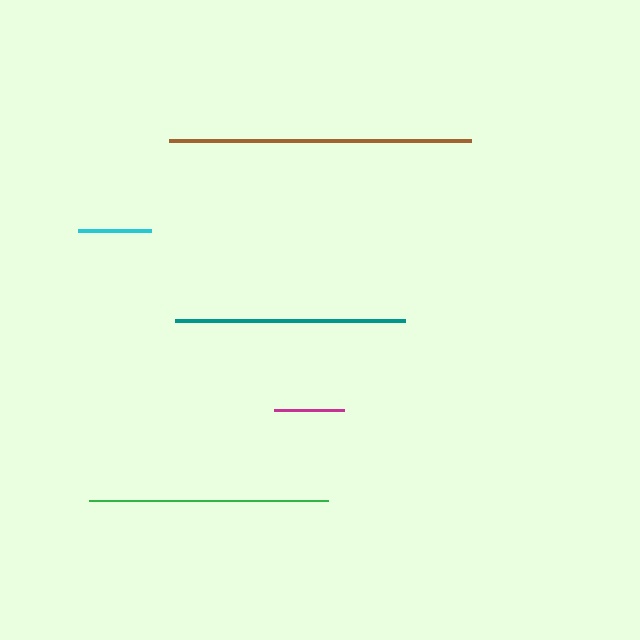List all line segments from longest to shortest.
From longest to shortest: brown, green, teal, cyan, magenta.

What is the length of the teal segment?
The teal segment is approximately 230 pixels long.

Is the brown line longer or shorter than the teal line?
The brown line is longer than the teal line.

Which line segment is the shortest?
The magenta line is the shortest at approximately 70 pixels.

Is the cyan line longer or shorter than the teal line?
The teal line is longer than the cyan line.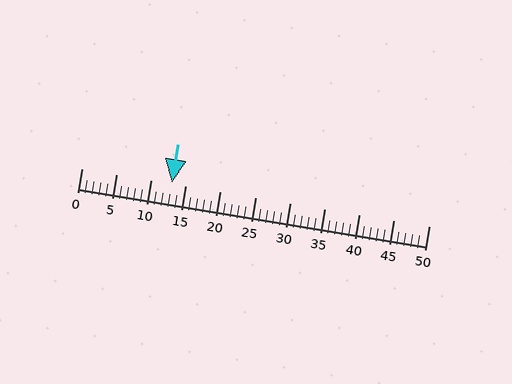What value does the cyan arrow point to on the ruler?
The cyan arrow points to approximately 13.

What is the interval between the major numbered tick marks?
The major tick marks are spaced 5 units apart.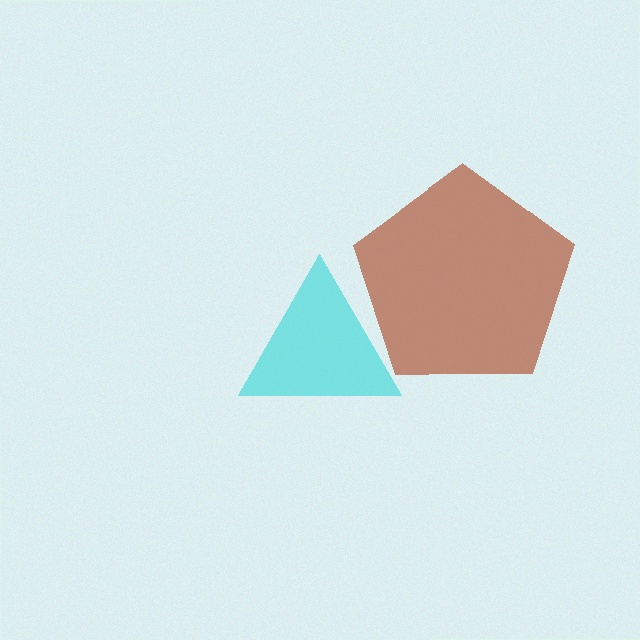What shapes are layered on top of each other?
The layered shapes are: a brown pentagon, a cyan triangle.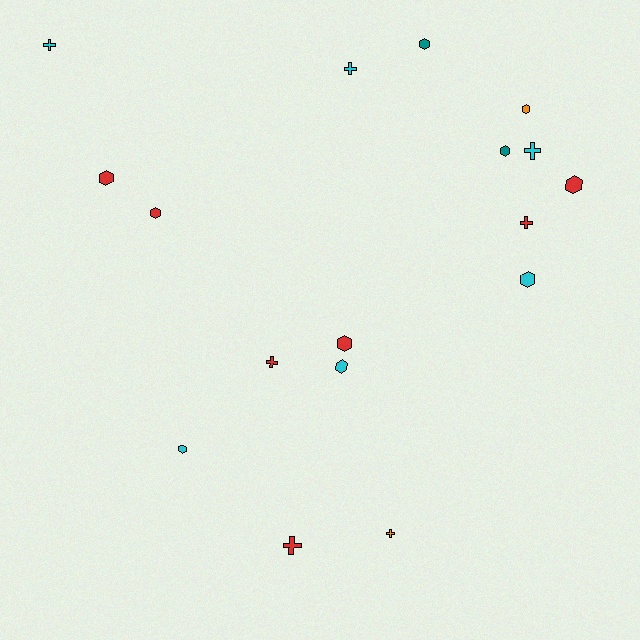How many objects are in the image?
There are 17 objects.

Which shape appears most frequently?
Hexagon, with 10 objects.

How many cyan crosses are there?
There are 3 cyan crosses.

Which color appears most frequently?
Red, with 7 objects.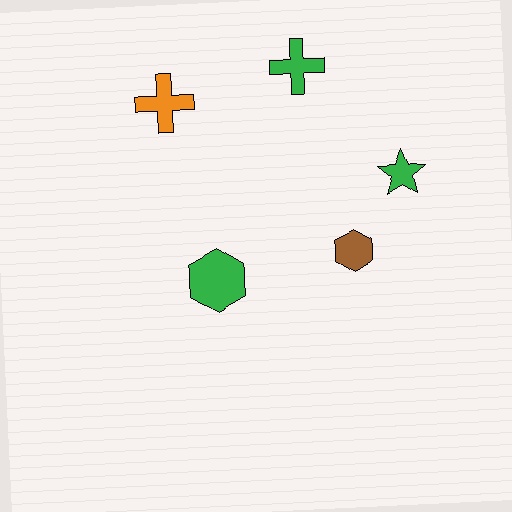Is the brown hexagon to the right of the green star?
No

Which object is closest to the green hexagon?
The brown hexagon is closest to the green hexagon.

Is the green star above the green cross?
No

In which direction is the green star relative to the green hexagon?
The green star is to the right of the green hexagon.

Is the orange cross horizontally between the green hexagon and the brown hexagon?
No